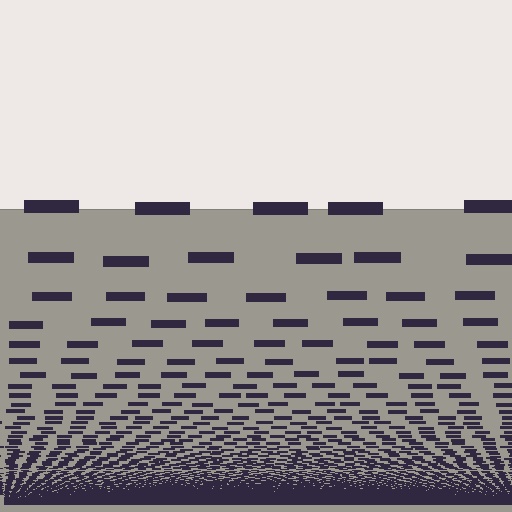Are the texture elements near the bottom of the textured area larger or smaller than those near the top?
Smaller. The gradient is inverted — elements near the bottom are smaller and denser.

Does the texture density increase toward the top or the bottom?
Density increases toward the bottom.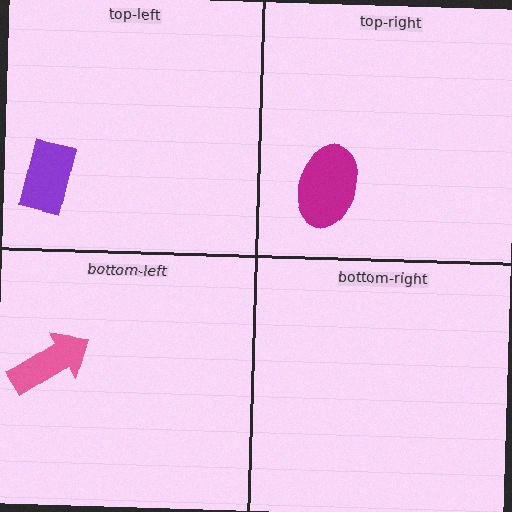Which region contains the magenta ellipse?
The top-right region.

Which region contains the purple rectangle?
The top-left region.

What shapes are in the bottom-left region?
The pink arrow.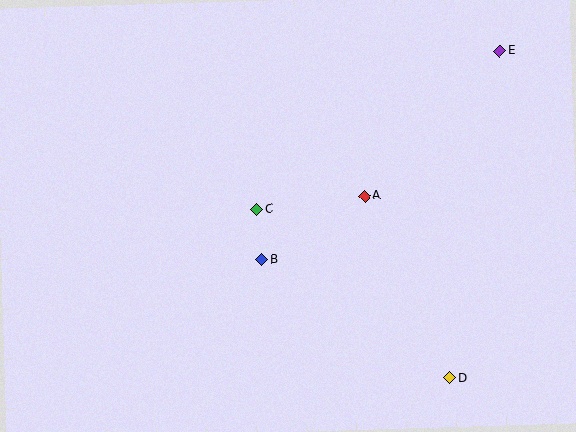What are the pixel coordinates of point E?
Point E is at (500, 51).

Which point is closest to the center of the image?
Point C at (257, 209) is closest to the center.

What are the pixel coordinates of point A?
Point A is at (365, 196).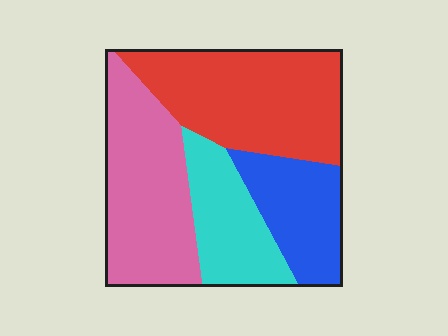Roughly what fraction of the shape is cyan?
Cyan covers about 20% of the shape.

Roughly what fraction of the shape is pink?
Pink takes up between a quarter and a half of the shape.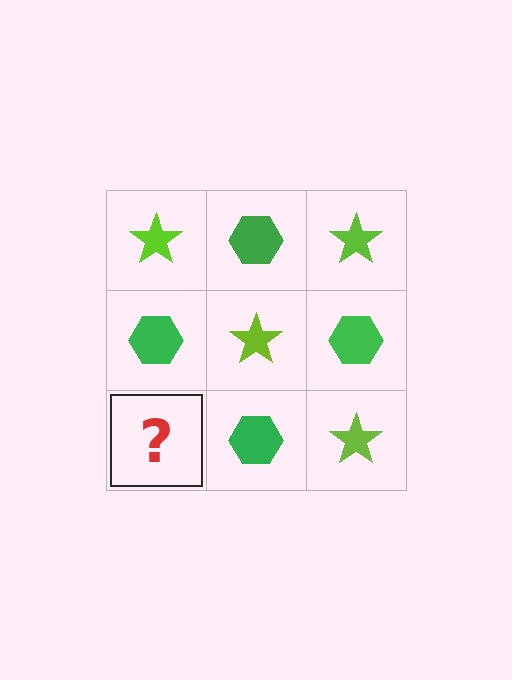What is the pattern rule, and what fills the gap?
The rule is that it alternates lime star and green hexagon in a checkerboard pattern. The gap should be filled with a lime star.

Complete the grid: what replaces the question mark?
The question mark should be replaced with a lime star.